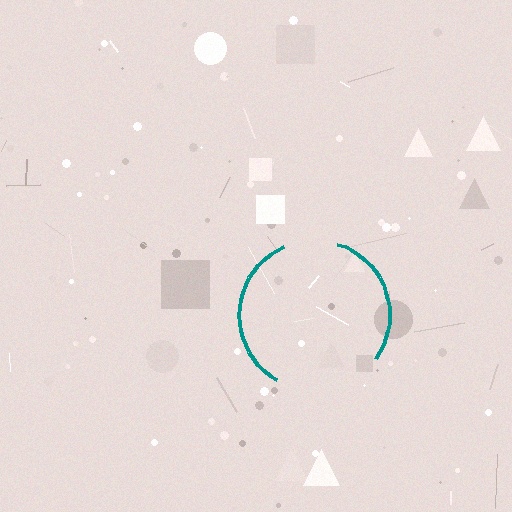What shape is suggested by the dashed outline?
The dashed outline suggests a circle.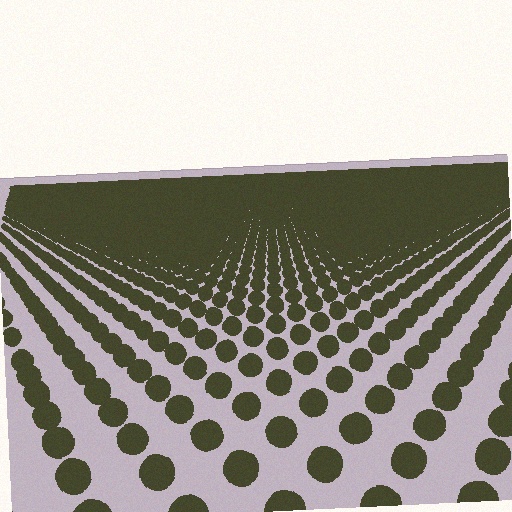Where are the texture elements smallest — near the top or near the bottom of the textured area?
Near the top.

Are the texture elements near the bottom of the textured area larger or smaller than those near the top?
Larger. Near the bottom, elements are closer to the viewer and appear at a bigger on-screen size.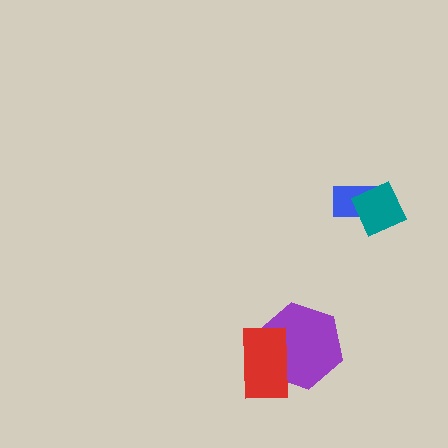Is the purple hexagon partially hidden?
Yes, it is partially covered by another shape.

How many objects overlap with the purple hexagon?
1 object overlaps with the purple hexagon.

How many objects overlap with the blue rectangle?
1 object overlaps with the blue rectangle.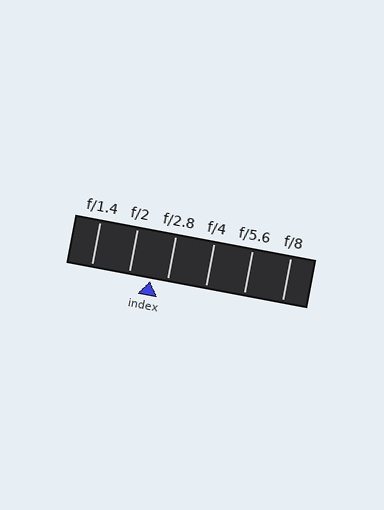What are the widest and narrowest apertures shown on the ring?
The widest aperture shown is f/1.4 and the narrowest is f/8.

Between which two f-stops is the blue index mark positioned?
The index mark is between f/2 and f/2.8.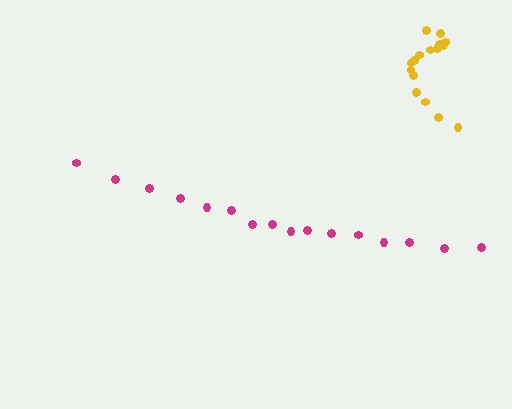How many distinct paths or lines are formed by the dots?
There are 2 distinct paths.